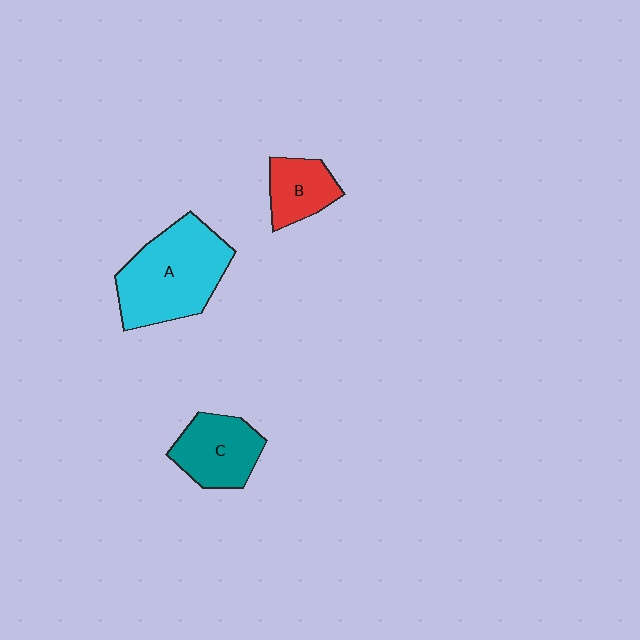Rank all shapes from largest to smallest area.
From largest to smallest: A (cyan), C (teal), B (red).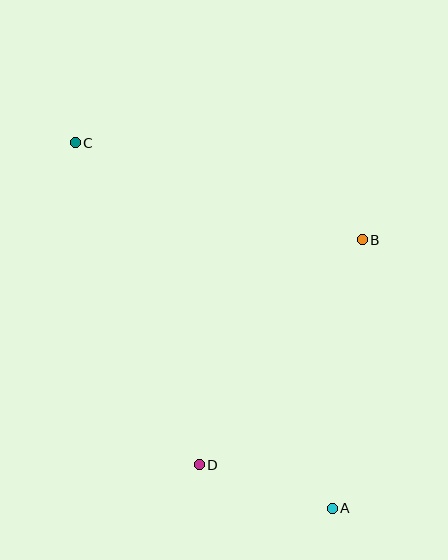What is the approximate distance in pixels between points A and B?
The distance between A and B is approximately 270 pixels.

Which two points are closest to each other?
Points A and D are closest to each other.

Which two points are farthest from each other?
Points A and C are farthest from each other.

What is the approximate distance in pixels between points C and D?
The distance between C and D is approximately 345 pixels.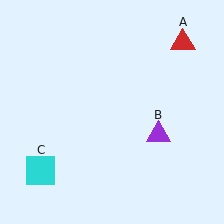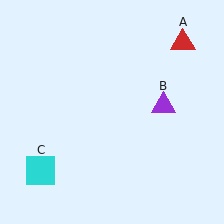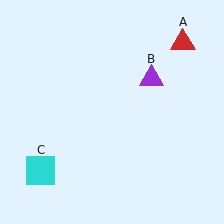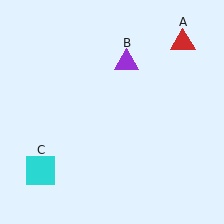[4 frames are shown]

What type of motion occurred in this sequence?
The purple triangle (object B) rotated counterclockwise around the center of the scene.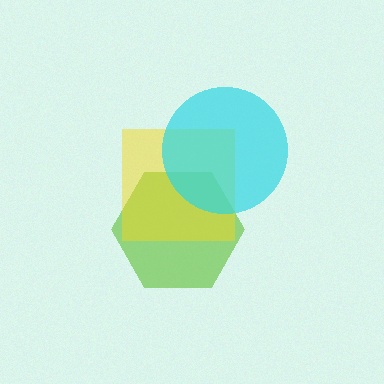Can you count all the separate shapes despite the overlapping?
Yes, there are 3 separate shapes.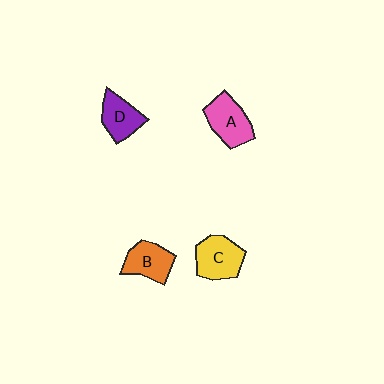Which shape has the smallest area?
Shape D (purple).